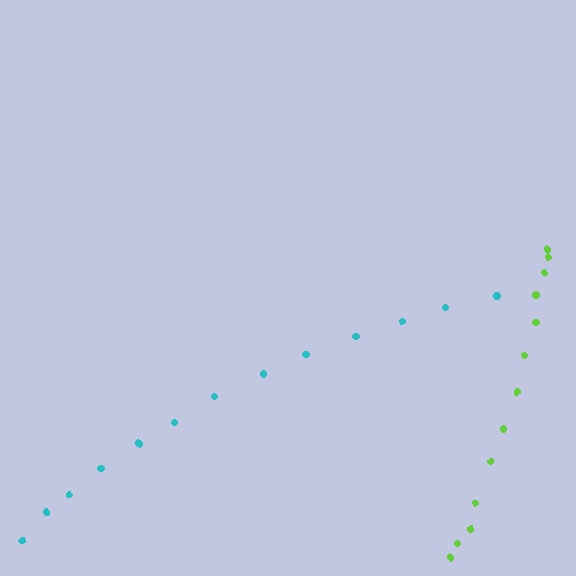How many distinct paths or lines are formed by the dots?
There are 2 distinct paths.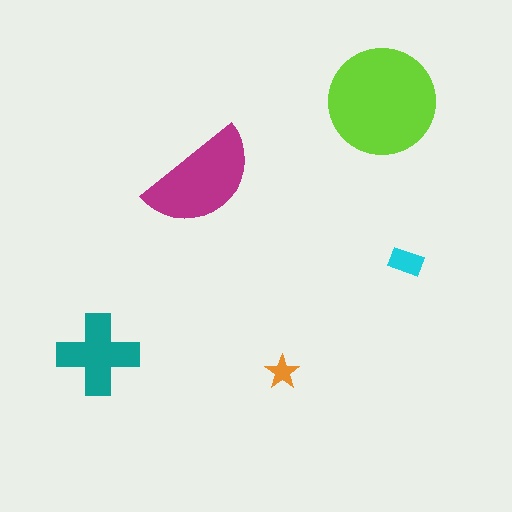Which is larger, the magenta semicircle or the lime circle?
The lime circle.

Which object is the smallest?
The orange star.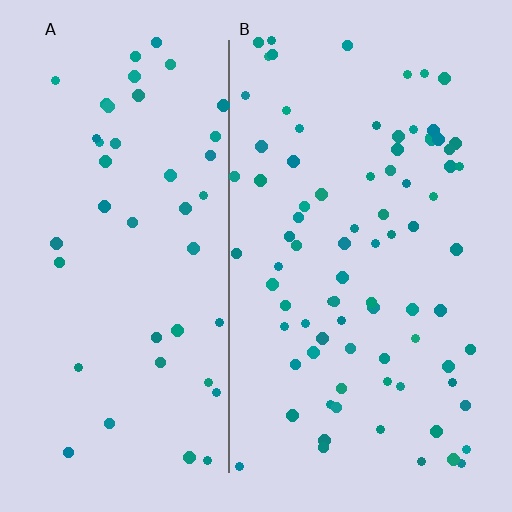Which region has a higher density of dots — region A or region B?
B (the right).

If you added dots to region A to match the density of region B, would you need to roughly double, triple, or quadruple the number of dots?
Approximately double.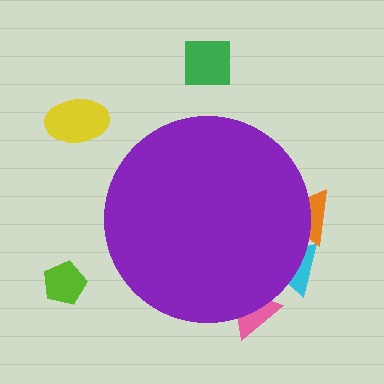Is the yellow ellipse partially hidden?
No, the yellow ellipse is fully visible.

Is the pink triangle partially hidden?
Yes, the pink triangle is partially hidden behind the purple circle.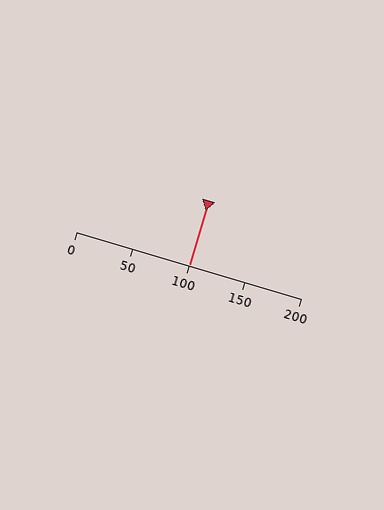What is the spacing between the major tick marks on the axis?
The major ticks are spaced 50 apart.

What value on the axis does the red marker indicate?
The marker indicates approximately 100.